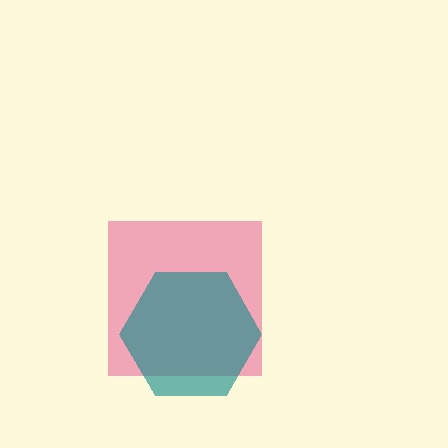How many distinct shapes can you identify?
There are 2 distinct shapes: a pink square, a teal hexagon.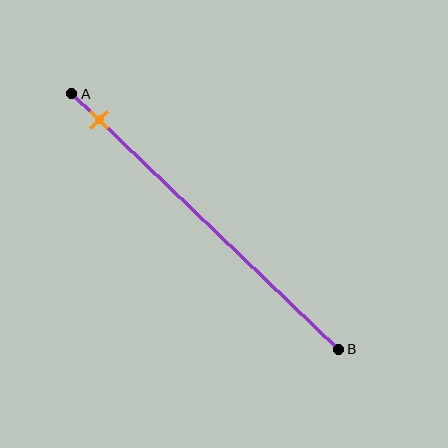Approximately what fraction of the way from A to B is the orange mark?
The orange mark is approximately 10% of the way from A to B.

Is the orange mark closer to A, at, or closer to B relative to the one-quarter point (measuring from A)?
The orange mark is closer to point A than the one-quarter point of segment AB.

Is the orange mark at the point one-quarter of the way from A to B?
No, the mark is at about 10% from A, not at the 25% one-quarter point.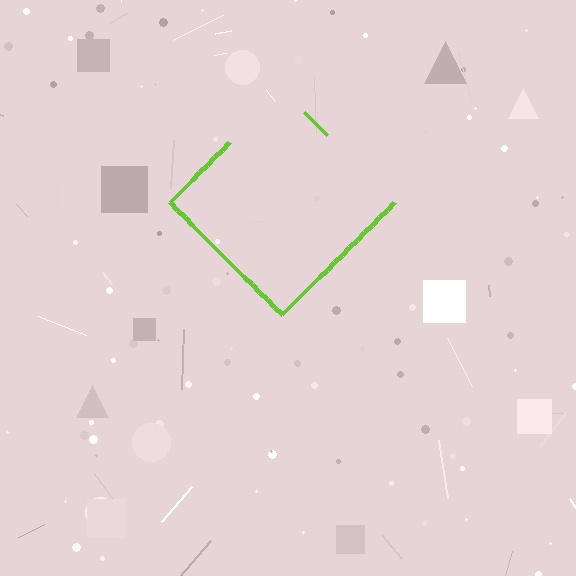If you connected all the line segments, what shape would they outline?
They would outline a diamond.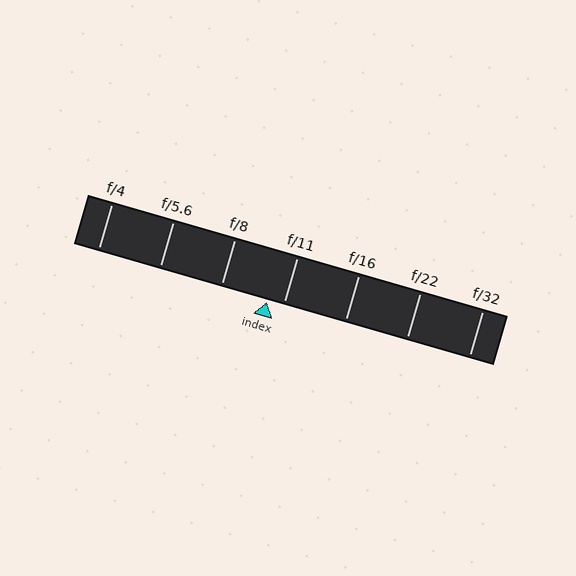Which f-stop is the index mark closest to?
The index mark is closest to f/11.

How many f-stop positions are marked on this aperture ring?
There are 7 f-stop positions marked.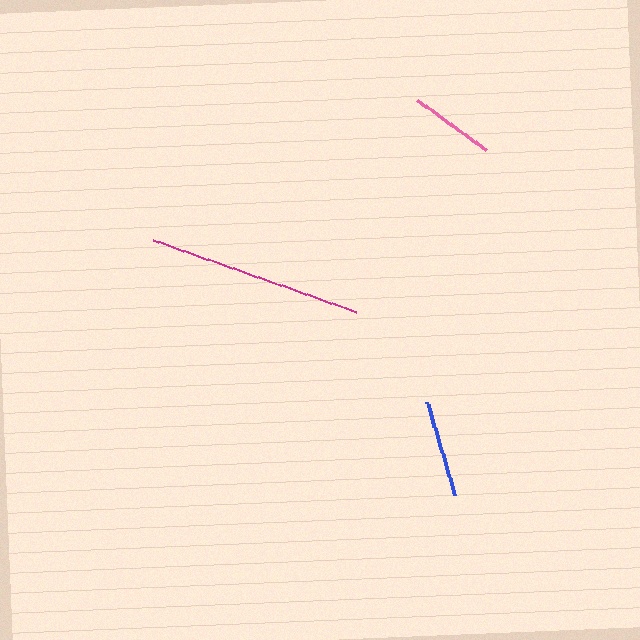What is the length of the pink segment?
The pink segment is approximately 85 pixels long.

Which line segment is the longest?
The magenta line is the longest at approximately 215 pixels.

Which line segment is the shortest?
The pink line is the shortest at approximately 85 pixels.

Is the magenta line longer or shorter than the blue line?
The magenta line is longer than the blue line.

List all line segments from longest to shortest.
From longest to shortest: magenta, blue, pink.